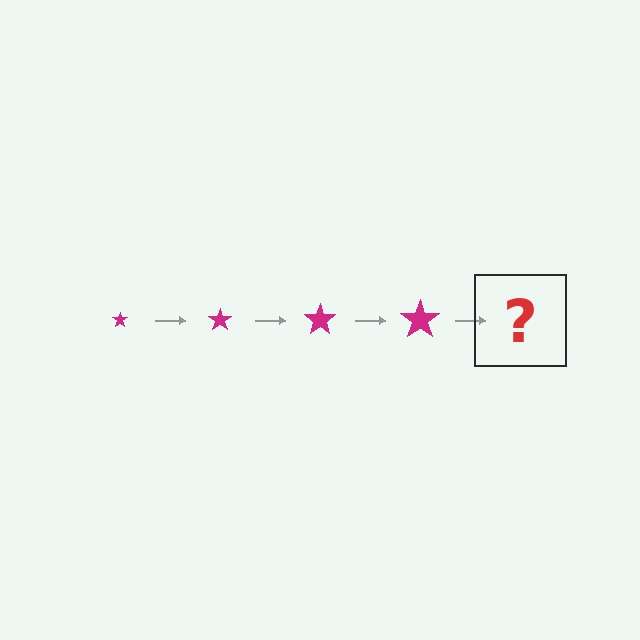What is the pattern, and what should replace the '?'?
The pattern is that the star gets progressively larger each step. The '?' should be a magenta star, larger than the previous one.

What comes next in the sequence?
The next element should be a magenta star, larger than the previous one.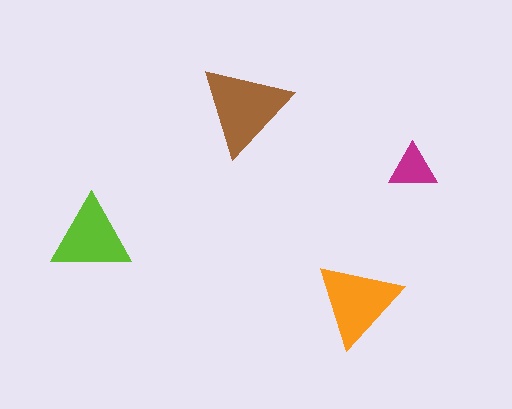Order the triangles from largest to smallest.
the brown one, the orange one, the lime one, the magenta one.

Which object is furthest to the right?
The magenta triangle is rightmost.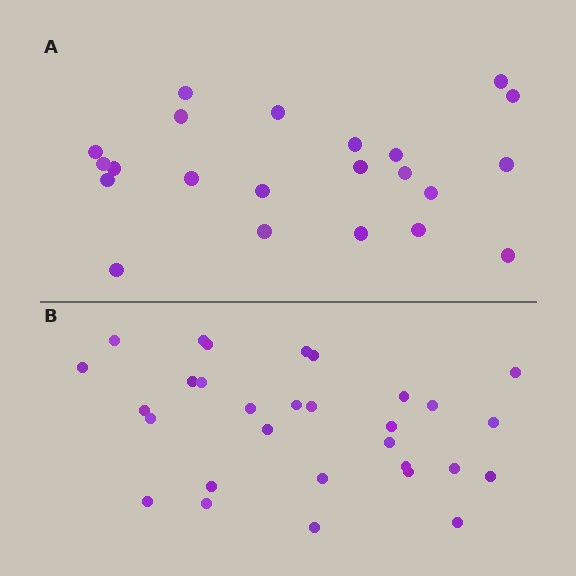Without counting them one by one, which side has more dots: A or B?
Region B (the bottom region) has more dots.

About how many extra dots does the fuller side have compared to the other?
Region B has roughly 8 or so more dots than region A.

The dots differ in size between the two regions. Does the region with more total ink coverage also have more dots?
No. Region A has more total ink coverage because its dots are larger, but region B actually contains more individual dots. Total area can be misleading — the number of items is what matters here.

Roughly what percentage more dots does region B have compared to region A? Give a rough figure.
About 35% more.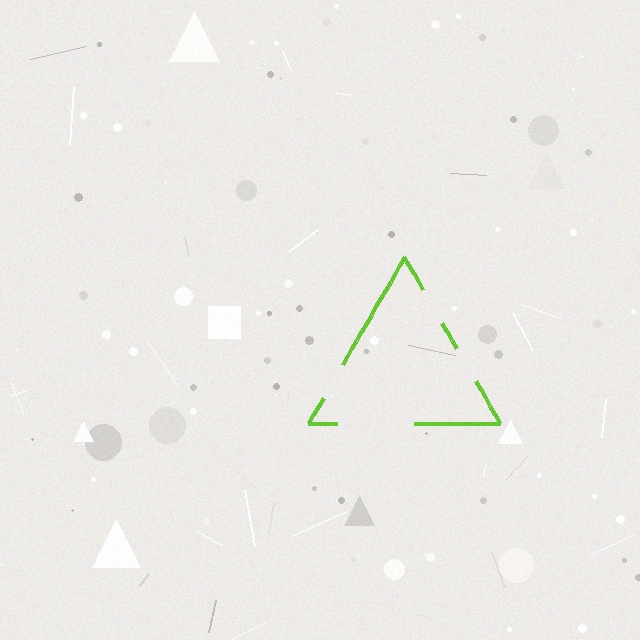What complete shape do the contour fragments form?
The contour fragments form a triangle.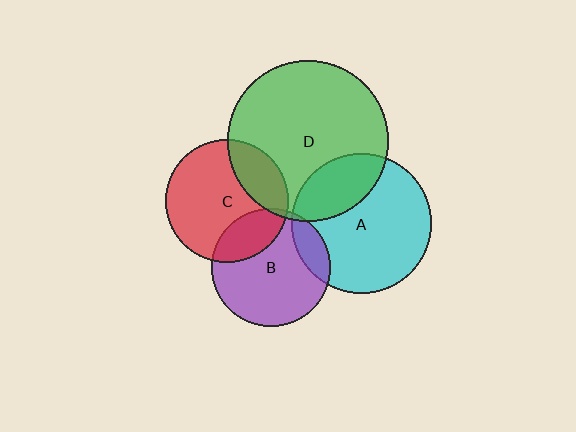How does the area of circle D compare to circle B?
Approximately 1.8 times.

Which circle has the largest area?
Circle D (green).